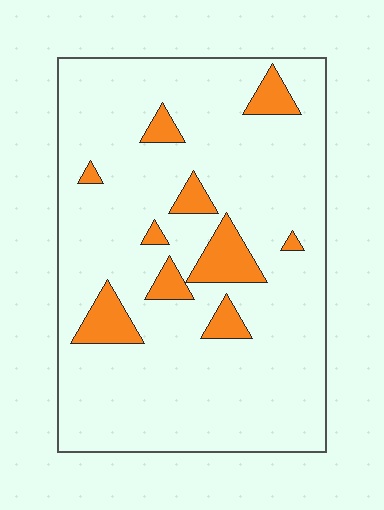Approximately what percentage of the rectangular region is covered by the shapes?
Approximately 10%.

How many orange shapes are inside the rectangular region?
10.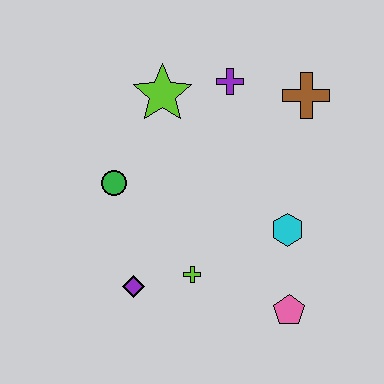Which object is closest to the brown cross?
The purple cross is closest to the brown cross.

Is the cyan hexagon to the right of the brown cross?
No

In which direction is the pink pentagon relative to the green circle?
The pink pentagon is to the right of the green circle.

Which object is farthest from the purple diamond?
The brown cross is farthest from the purple diamond.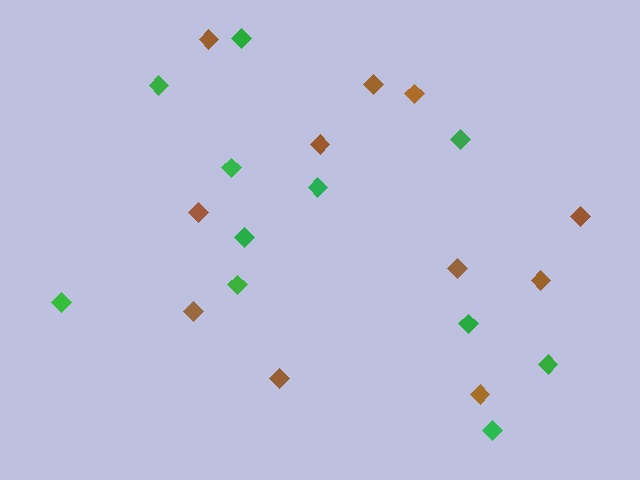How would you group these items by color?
There are 2 groups: one group of brown diamonds (11) and one group of green diamonds (11).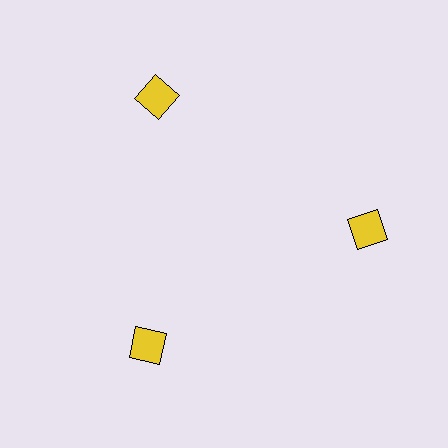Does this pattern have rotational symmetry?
Yes, this pattern has 3-fold rotational symmetry. It looks the same after rotating 120 degrees around the center.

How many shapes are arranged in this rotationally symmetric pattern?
There are 3 shapes, arranged in 3 groups of 1.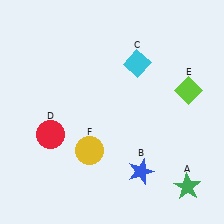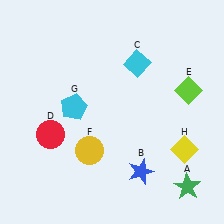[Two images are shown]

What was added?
A cyan pentagon (G), a yellow diamond (H) were added in Image 2.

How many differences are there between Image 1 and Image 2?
There are 2 differences between the two images.